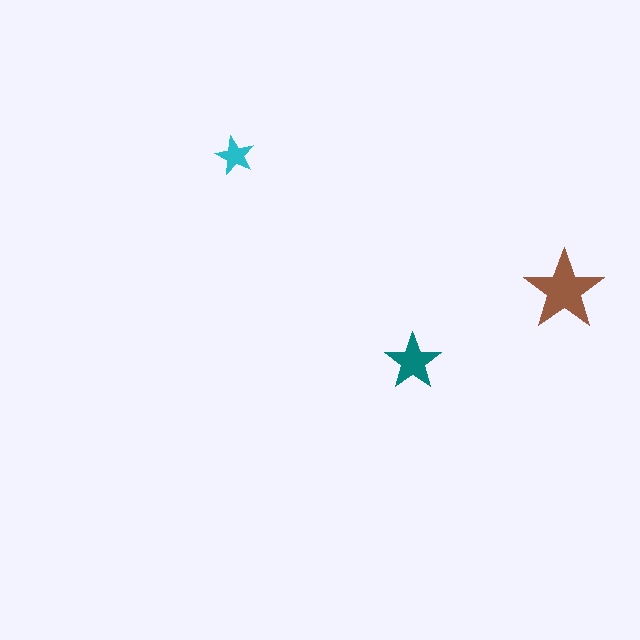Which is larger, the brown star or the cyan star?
The brown one.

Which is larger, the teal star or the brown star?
The brown one.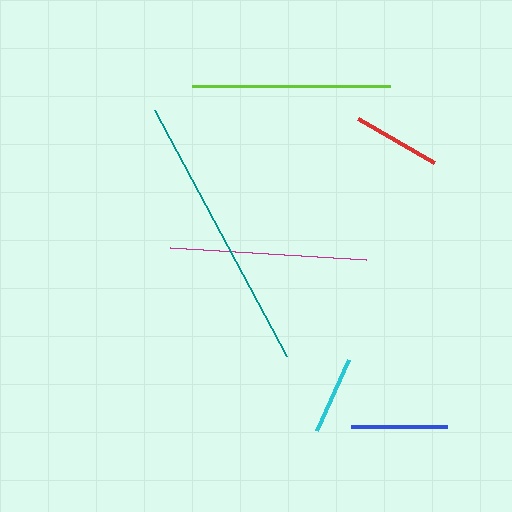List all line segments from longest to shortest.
From longest to shortest: teal, lime, magenta, blue, red, cyan.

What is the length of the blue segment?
The blue segment is approximately 95 pixels long.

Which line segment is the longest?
The teal line is the longest at approximately 279 pixels.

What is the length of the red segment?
The red segment is approximately 87 pixels long.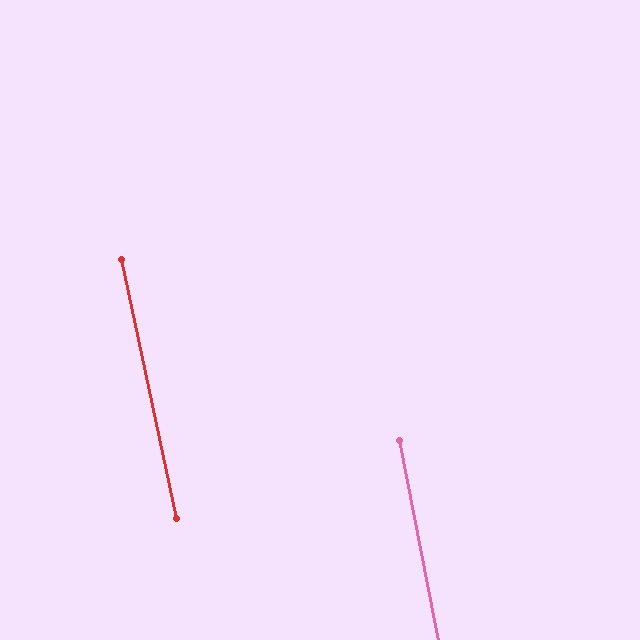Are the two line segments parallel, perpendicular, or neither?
Parallel — their directions differ by only 1.1°.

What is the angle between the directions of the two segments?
Approximately 1 degree.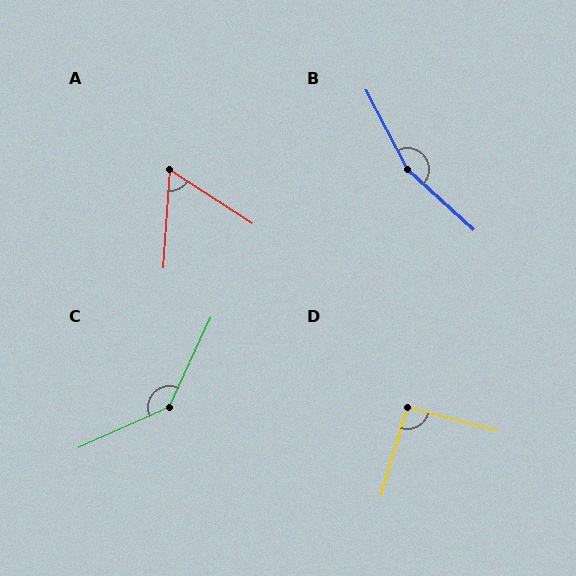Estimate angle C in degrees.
Approximately 139 degrees.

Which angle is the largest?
B, at approximately 160 degrees.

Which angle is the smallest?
A, at approximately 61 degrees.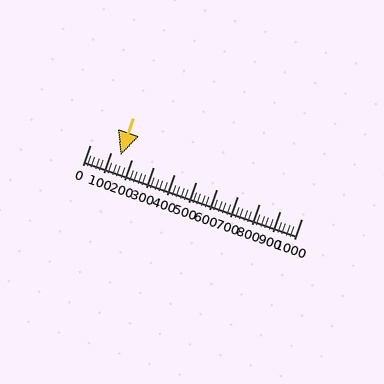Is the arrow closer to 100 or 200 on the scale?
The arrow is closer to 100.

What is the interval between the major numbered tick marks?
The major tick marks are spaced 100 units apart.